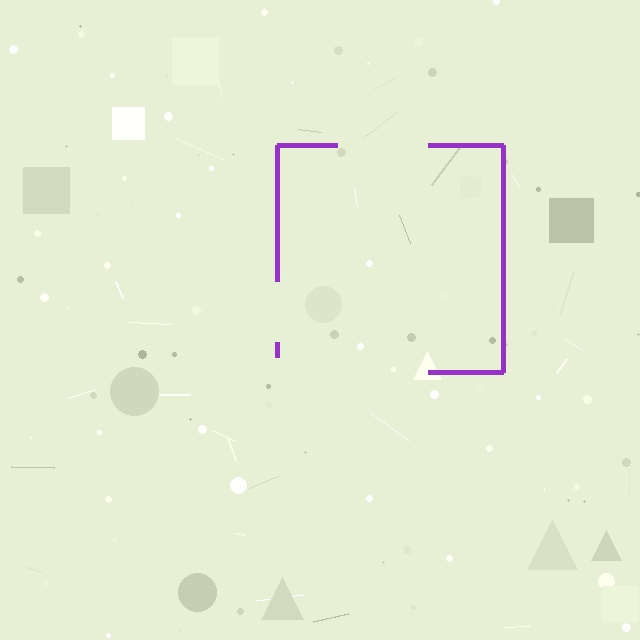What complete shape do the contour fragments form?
The contour fragments form a square.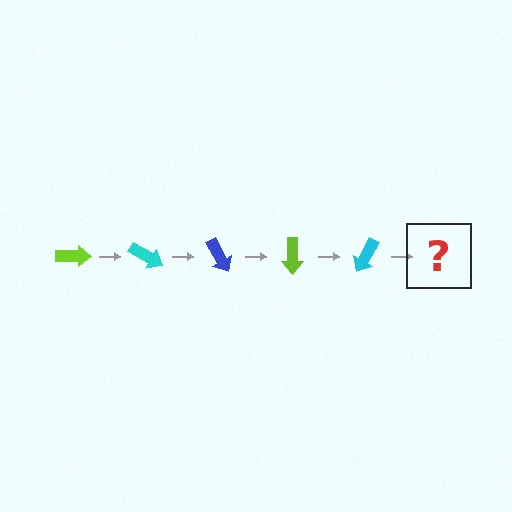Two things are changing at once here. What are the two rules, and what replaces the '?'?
The two rules are that it rotates 30 degrees each step and the color cycles through lime, cyan, and blue. The '?' should be a blue arrow, rotated 150 degrees from the start.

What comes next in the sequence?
The next element should be a blue arrow, rotated 150 degrees from the start.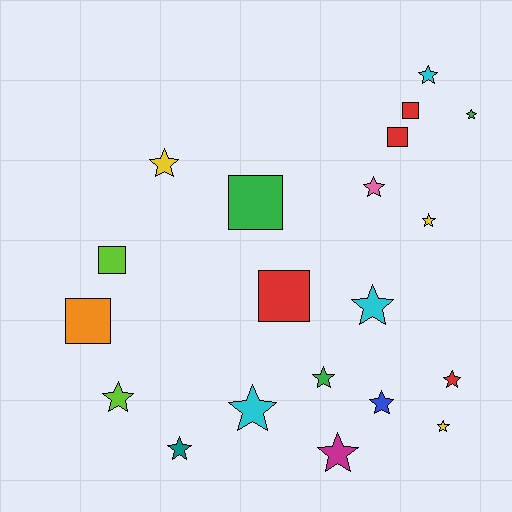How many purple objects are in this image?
There are no purple objects.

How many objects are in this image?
There are 20 objects.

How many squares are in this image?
There are 6 squares.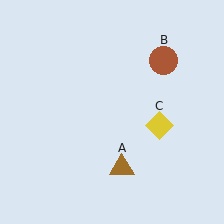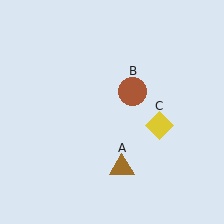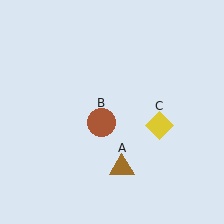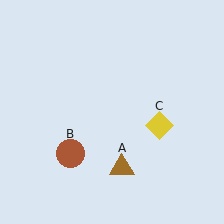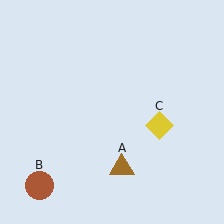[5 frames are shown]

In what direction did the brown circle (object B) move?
The brown circle (object B) moved down and to the left.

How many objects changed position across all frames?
1 object changed position: brown circle (object B).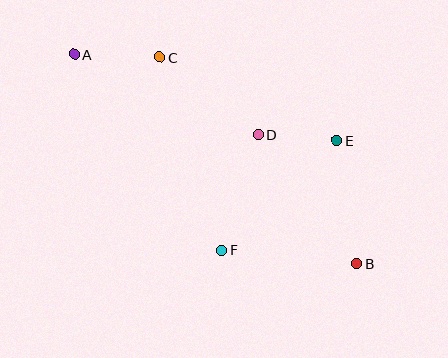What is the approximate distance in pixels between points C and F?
The distance between C and F is approximately 203 pixels.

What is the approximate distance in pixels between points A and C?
The distance between A and C is approximately 86 pixels.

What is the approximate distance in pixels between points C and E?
The distance between C and E is approximately 195 pixels.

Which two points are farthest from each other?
Points A and B are farthest from each other.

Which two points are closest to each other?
Points D and E are closest to each other.